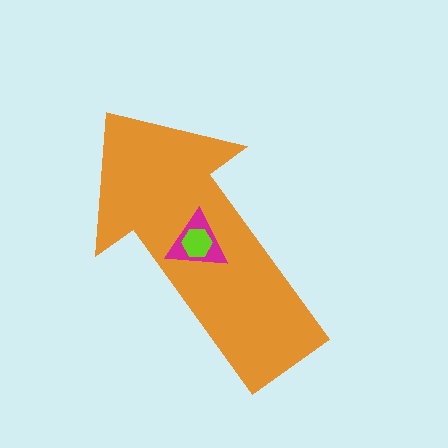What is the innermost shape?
The lime hexagon.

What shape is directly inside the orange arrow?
The magenta triangle.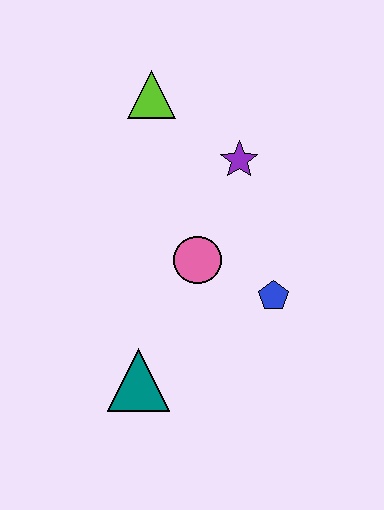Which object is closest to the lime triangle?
The purple star is closest to the lime triangle.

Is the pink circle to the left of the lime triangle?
No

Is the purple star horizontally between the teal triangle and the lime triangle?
No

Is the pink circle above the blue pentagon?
Yes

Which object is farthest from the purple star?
The teal triangle is farthest from the purple star.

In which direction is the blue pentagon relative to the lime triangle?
The blue pentagon is below the lime triangle.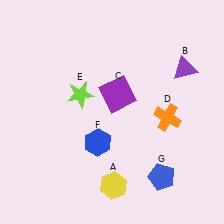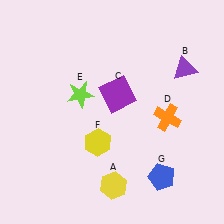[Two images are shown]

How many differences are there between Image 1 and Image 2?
There is 1 difference between the two images.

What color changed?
The hexagon (F) changed from blue in Image 1 to yellow in Image 2.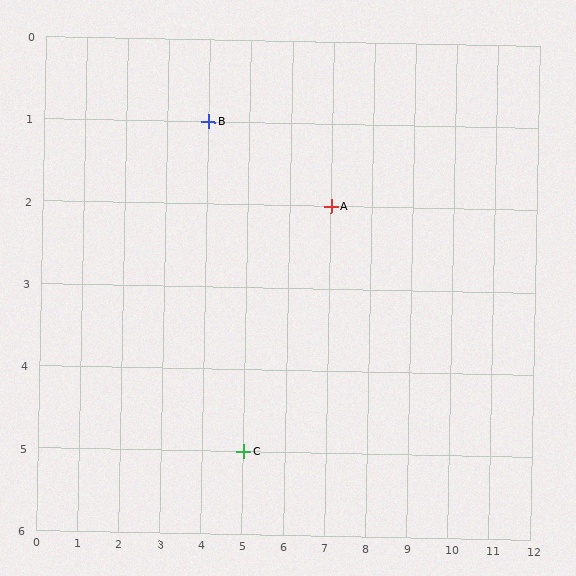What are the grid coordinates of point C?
Point C is at grid coordinates (5, 5).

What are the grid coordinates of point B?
Point B is at grid coordinates (4, 1).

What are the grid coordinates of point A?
Point A is at grid coordinates (7, 2).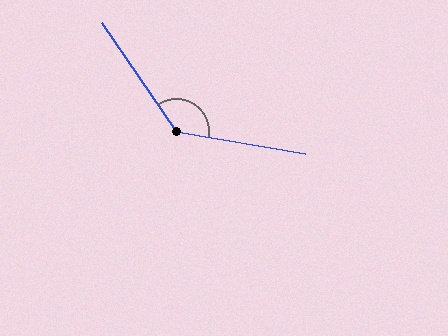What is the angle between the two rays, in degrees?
Approximately 134 degrees.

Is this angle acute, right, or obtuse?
It is obtuse.